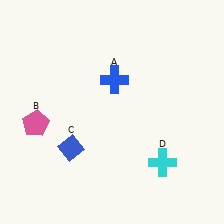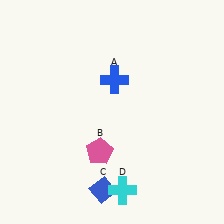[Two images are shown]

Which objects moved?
The objects that moved are: the pink pentagon (B), the blue diamond (C), the cyan cross (D).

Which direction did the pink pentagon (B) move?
The pink pentagon (B) moved right.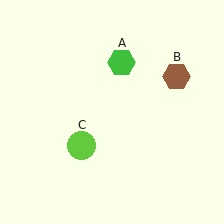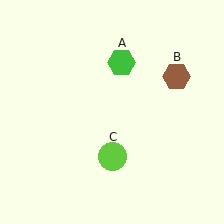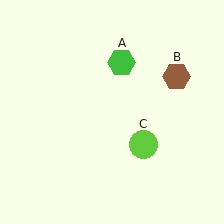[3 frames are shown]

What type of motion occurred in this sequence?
The lime circle (object C) rotated counterclockwise around the center of the scene.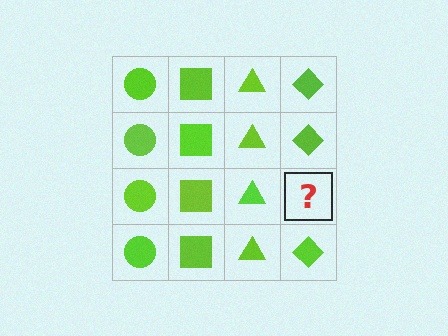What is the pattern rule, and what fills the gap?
The rule is that each column has a consistent shape. The gap should be filled with a lime diamond.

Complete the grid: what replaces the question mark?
The question mark should be replaced with a lime diamond.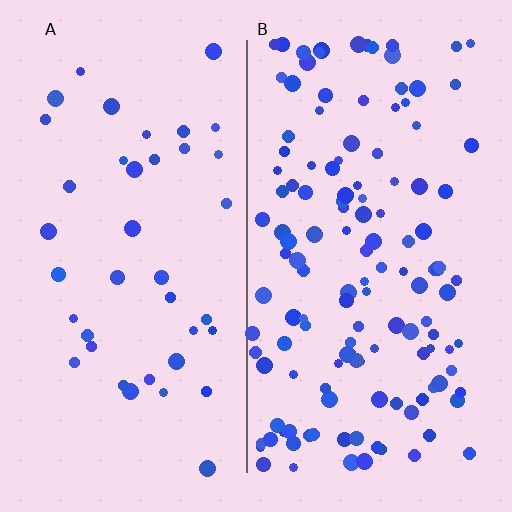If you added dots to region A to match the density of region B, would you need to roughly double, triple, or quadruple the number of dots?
Approximately triple.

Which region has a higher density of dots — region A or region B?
B (the right).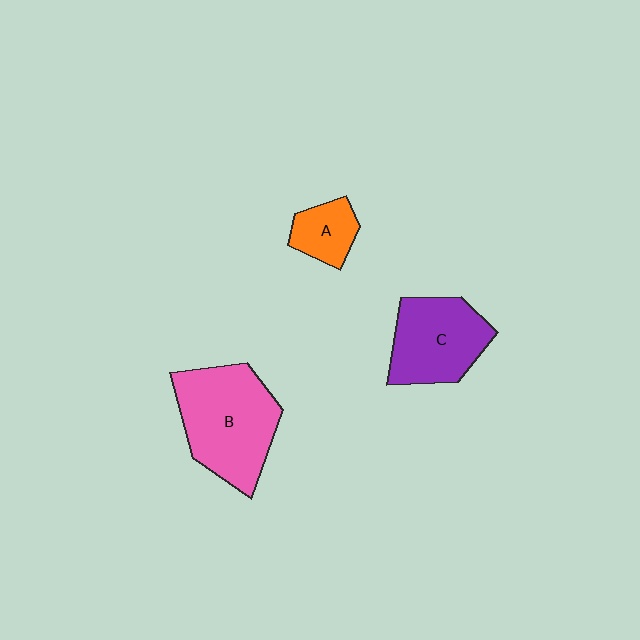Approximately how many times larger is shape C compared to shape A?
Approximately 2.1 times.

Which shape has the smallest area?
Shape A (orange).